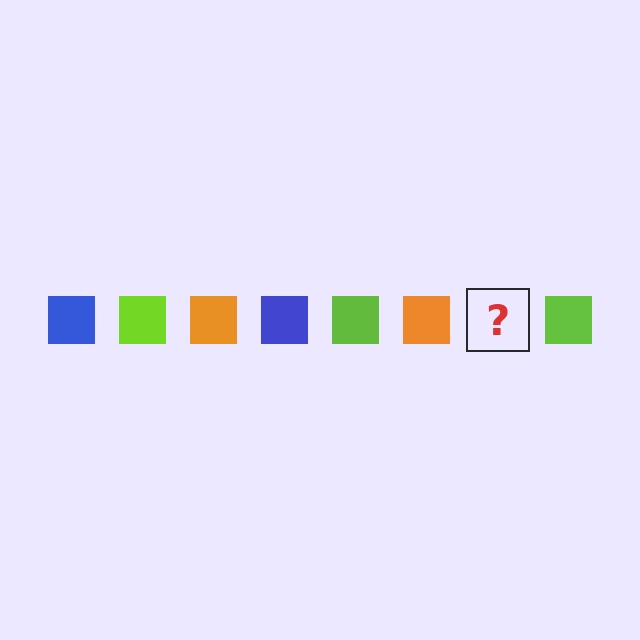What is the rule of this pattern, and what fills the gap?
The rule is that the pattern cycles through blue, lime, orange squares. The gap should be filled with a blue square.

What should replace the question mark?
The question mark should be replaced with a blue square.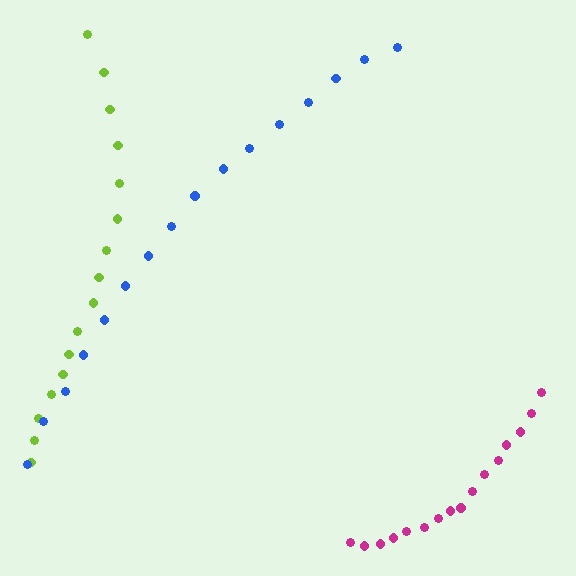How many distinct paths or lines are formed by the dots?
There are 3 distinct paths.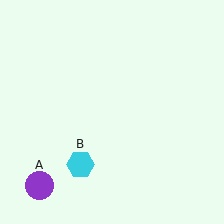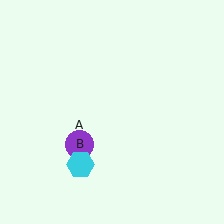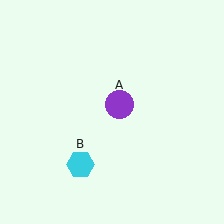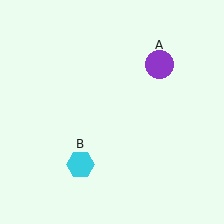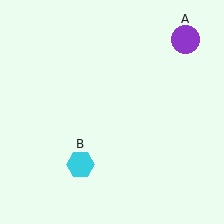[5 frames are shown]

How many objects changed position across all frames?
1 object changed position: purple circle (object A).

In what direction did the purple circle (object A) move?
The purple circle (object A) moved up and to the right.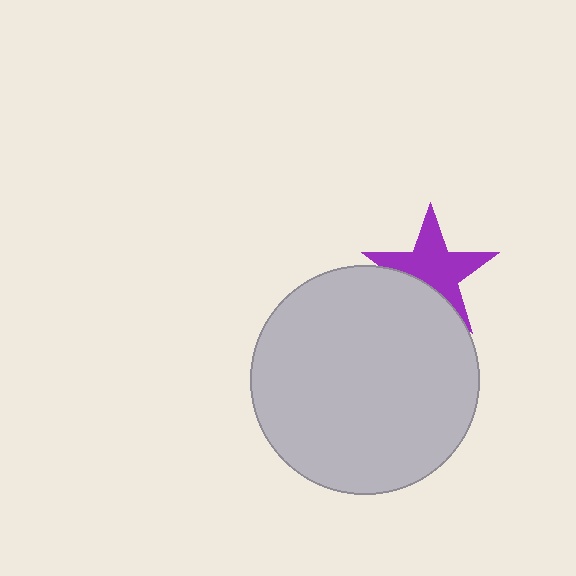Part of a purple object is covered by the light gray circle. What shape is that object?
It is a star.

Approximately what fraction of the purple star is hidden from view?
Roughly 32% of the purple star is hidden behind the light gray circle.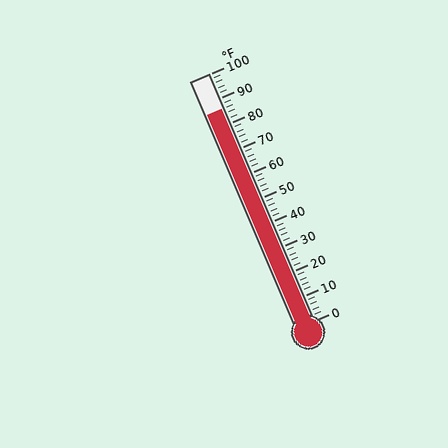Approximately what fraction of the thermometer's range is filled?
The thermometer is filled to approximately 85% of its range.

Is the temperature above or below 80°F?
The temperature is above 80°F.